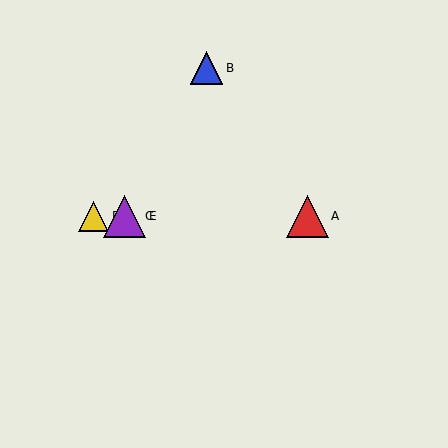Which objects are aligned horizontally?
Objects A, C, D, E are aligned horizontally.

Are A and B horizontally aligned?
No, A is at y≈216 and B is at y≈68.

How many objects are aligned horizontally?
4 objects (A, C, D, E) are aligned horizontally.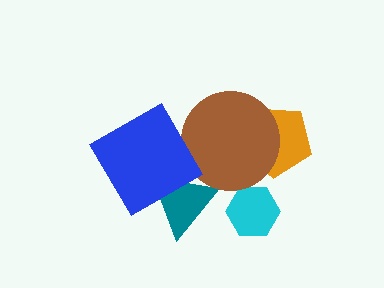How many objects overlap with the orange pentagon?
1 object overlaps with the orange pentagon.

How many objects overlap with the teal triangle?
2 objects overlap with the teal triangle.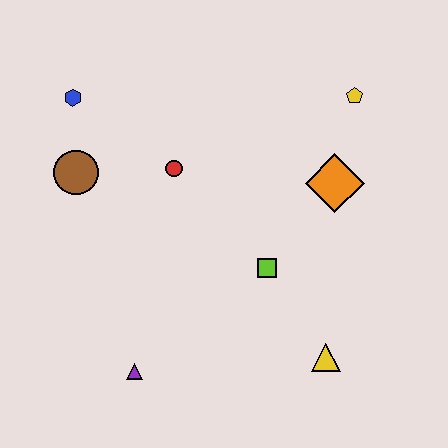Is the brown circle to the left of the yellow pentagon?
Yes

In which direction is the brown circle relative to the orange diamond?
The brown circle is to the left of the orange diamond.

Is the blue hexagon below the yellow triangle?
No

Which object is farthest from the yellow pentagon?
The purple triangle is farthest from the yellow pentagon.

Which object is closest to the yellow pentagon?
The orange diamond is closest to the yellow pentagon.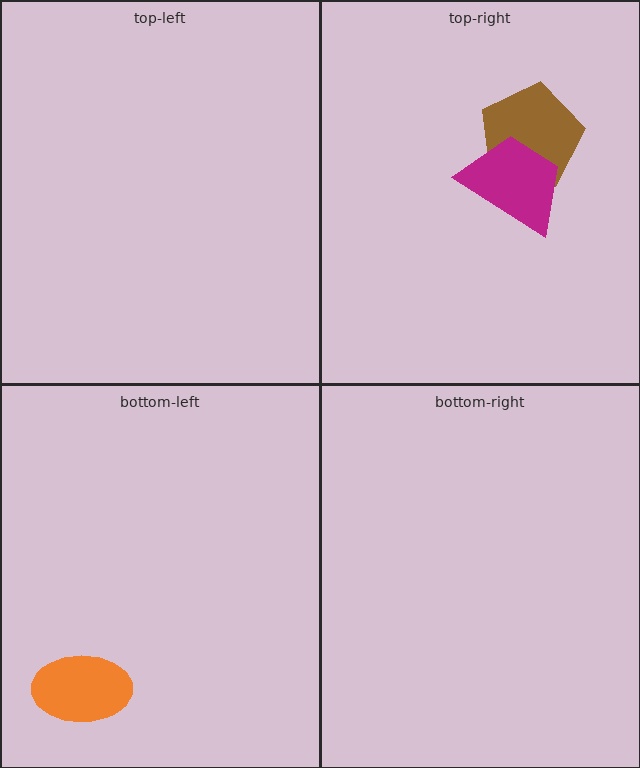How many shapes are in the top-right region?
2.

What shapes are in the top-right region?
The brown pentagon, the magenta trapezoid.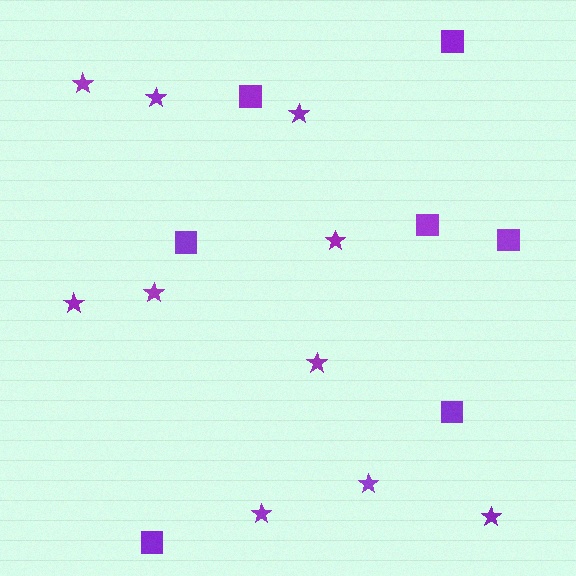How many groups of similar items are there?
There are 2 groups: one group of squares (7) and one group of stars (10).